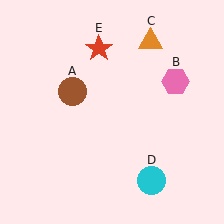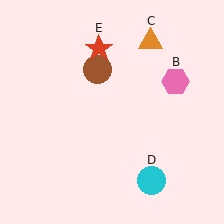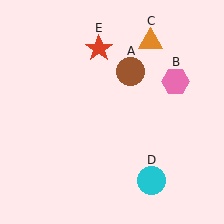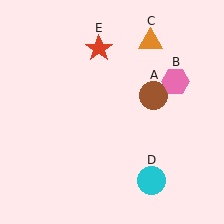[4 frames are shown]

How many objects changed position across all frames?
1 object changed position: brown circle (object A).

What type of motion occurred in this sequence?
The brown circle (object A) rotated clockwise around the center of the scene.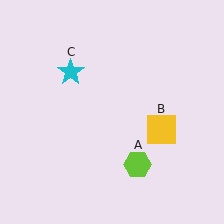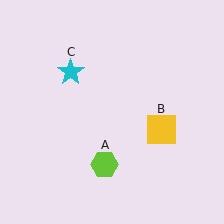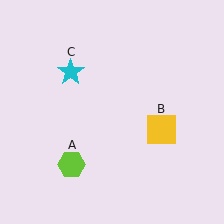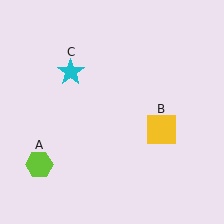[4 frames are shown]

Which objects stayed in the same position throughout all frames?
Yellow square (object B) and cyan star (object C) remained stationary.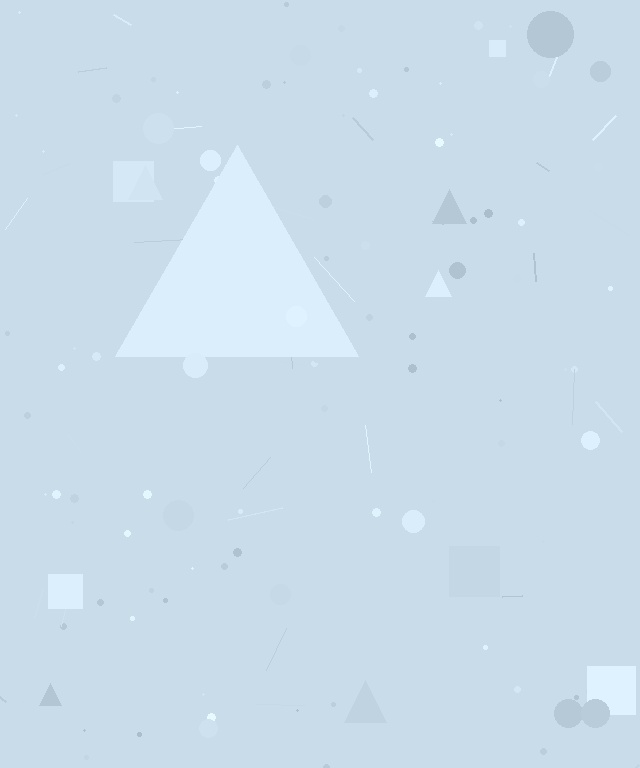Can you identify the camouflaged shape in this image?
The camouflaged shape is a triangle.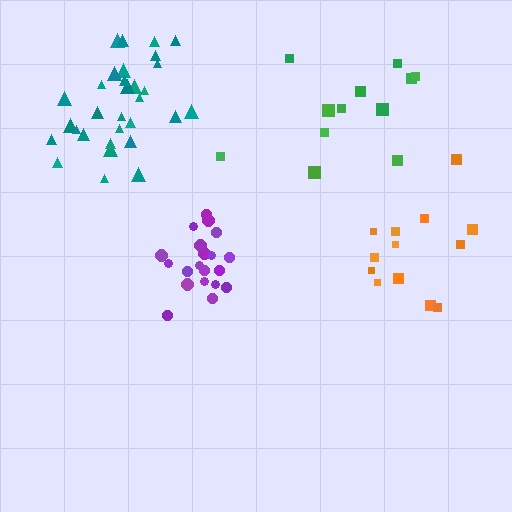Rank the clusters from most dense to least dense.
purple, teal, green, orange.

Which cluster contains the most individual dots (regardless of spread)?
Teal (31).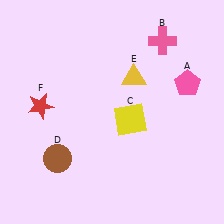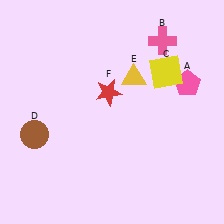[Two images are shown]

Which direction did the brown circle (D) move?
The brown circle (D) moved up.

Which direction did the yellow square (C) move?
The yellow square (C) moved up.